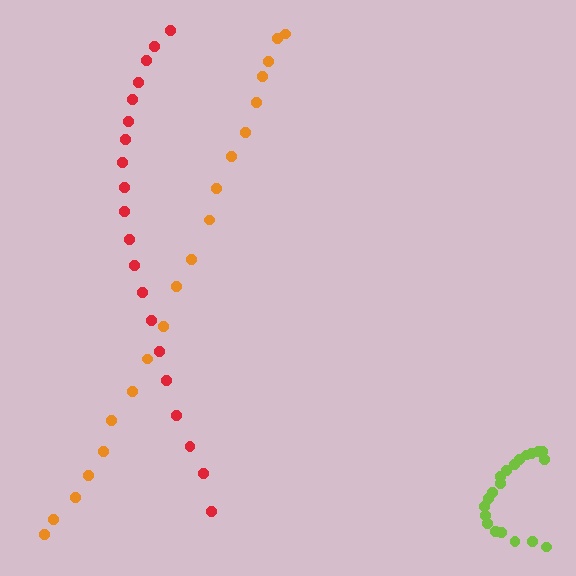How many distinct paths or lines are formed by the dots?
There are 3 distinct paths.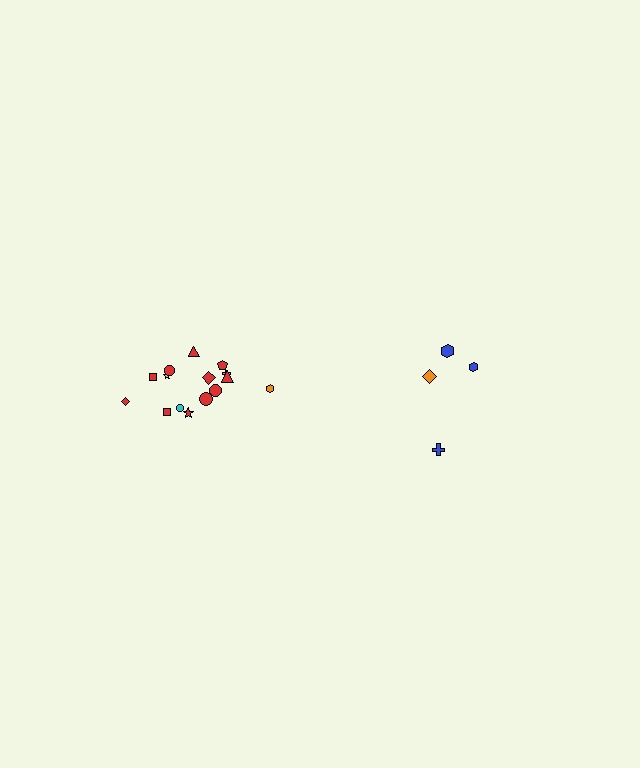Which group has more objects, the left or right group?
The left group.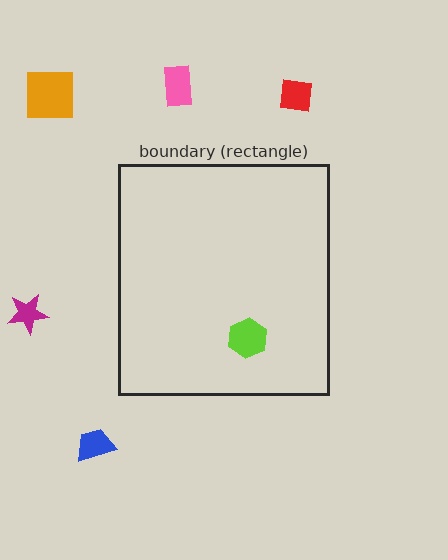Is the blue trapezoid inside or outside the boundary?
Outside.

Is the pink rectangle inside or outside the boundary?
Outside.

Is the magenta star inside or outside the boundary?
Outside.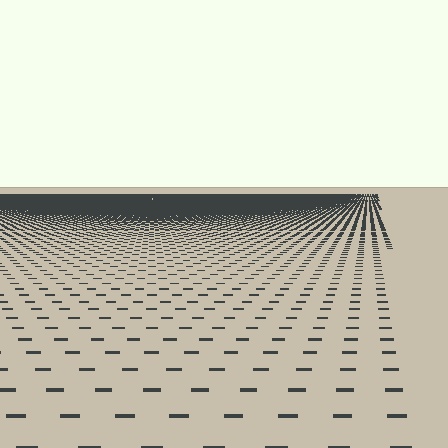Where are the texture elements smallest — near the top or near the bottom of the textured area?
Near the top.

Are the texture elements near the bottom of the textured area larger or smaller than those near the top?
Larger. Near the bottom, elements are closer to the viewer and appear at a bigger on-screen size.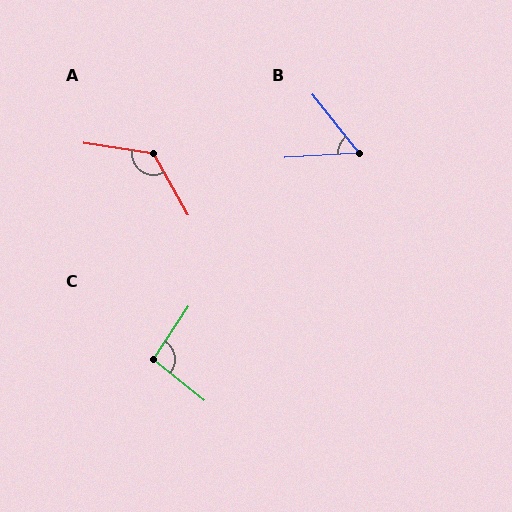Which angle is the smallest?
B, at approximately 55 degrees.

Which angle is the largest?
A, at approximately 128 degrees.